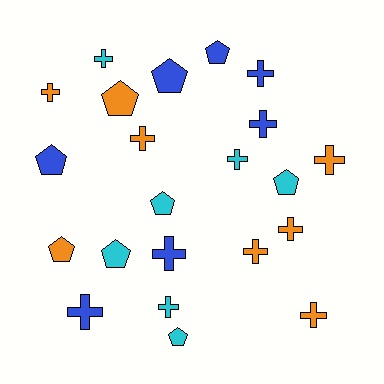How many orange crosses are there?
There are 6 orange crosses.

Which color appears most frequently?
Orange, with 8 objects.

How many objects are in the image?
There are 22 objects.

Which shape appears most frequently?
Cross, with 13 objects.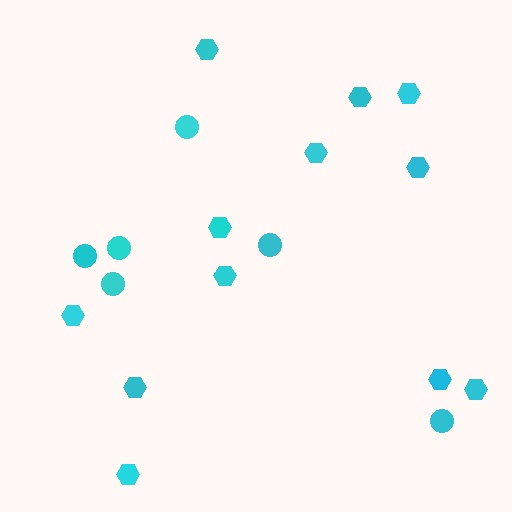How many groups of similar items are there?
There are 2 groups: one group of hexagons (12) and one group of circles (6).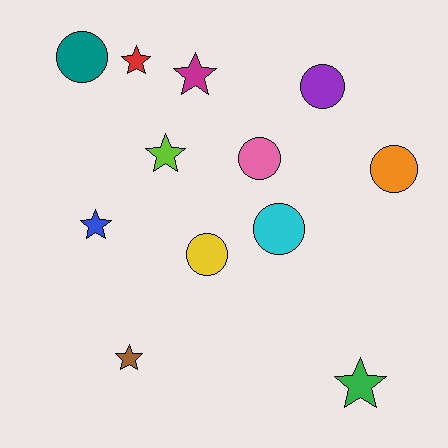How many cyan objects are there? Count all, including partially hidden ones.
There is 1 cyan object.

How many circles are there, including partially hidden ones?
There are 6 circles.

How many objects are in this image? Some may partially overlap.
There are 12 objects.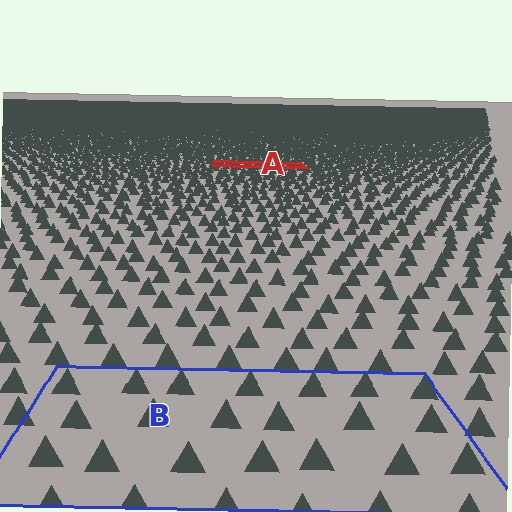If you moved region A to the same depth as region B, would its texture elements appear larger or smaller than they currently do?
They would appear larger. At a closer depth, the same texture elements are projected at a bigger on-screen size.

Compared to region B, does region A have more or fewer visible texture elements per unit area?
Region A has more texture elements per unit area — they are packed more densely because it is farther away.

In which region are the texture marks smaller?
The texture marks are smaller in region A, because it is farther away.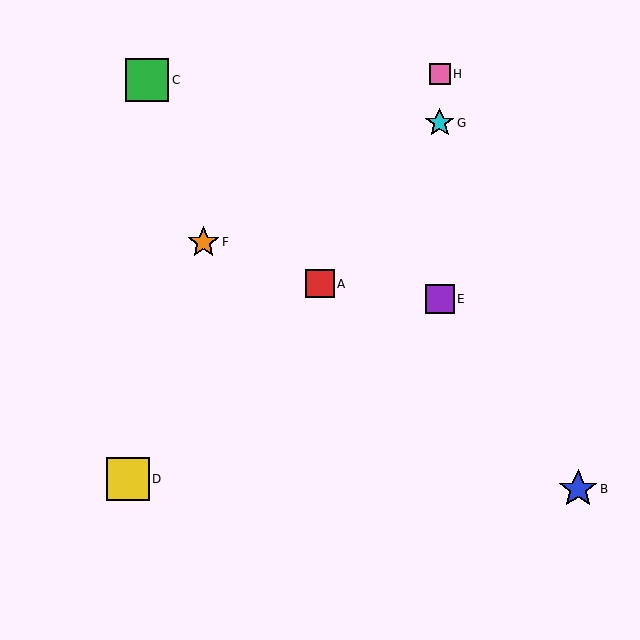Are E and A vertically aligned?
No, E is at x≈440 and A is at x≈320.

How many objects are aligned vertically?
3 objects (E, G, H) are aligned vertically.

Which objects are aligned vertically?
Objects E, G, H are aligned vertically.